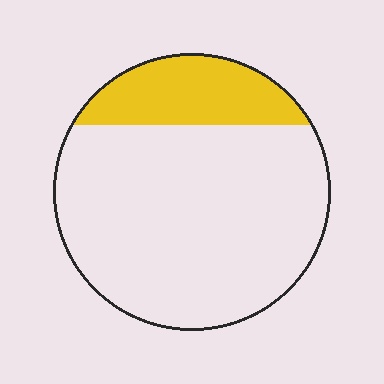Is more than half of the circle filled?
No.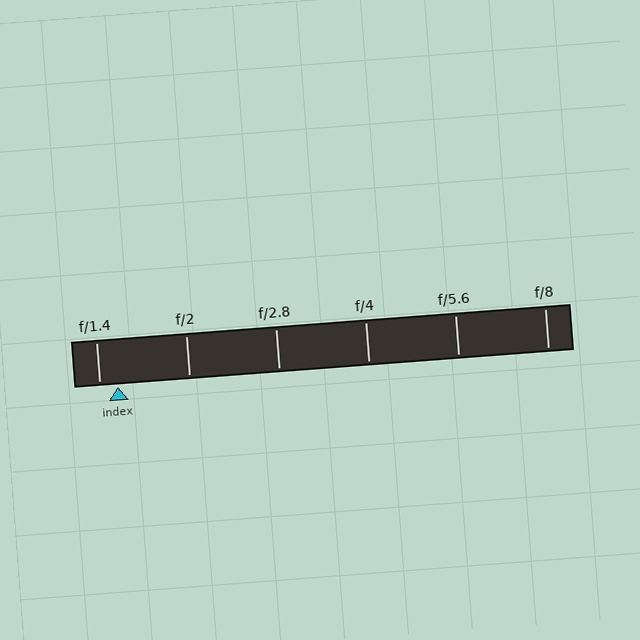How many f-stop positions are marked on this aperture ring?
There are 6 f-stop positions marked.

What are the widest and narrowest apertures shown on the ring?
The widest aperture shown is f/1.4 and the narrowest is f/8.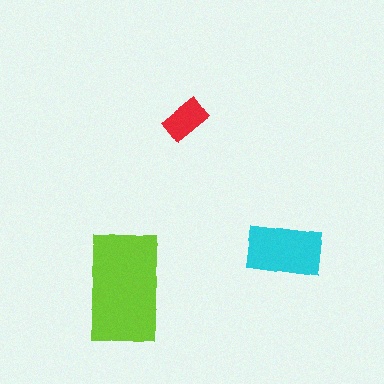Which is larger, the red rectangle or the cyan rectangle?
The cyan one.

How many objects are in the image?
There are 3 objects in the image.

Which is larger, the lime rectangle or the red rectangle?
The lime one.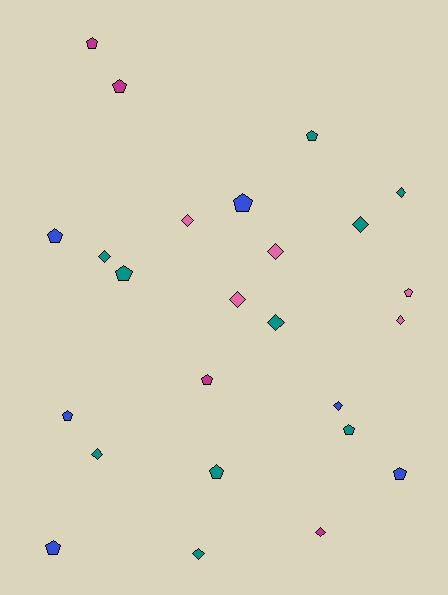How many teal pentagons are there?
There are 4 teal pentagons.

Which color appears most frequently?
Teal, with 10 objects.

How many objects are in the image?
There are 25 objects.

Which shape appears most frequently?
Pentagon, with 13 objects.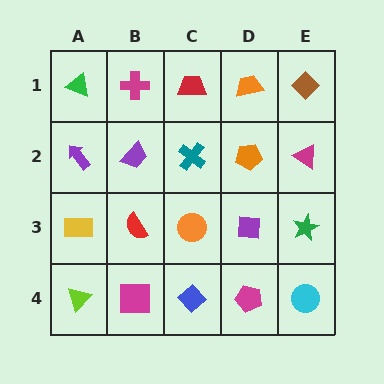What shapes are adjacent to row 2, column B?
A magenta cross (row 1, column B), a red semicircle (row 3, column B), a purple arrow (row 2, column A), a teal cross (row 2, column C).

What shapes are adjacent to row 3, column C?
A teal cross (row 2, column C), a blue diamond (row 4, column C), a red semicircle (row 3, column B), a purple square (row 3, column D).